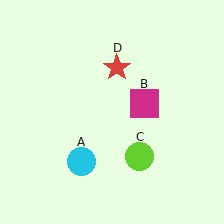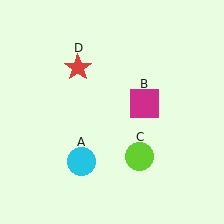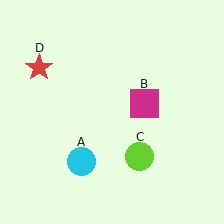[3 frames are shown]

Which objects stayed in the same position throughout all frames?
Cyan circle (object A) and magenta square (object B) and lime circle (object C) remained stationary.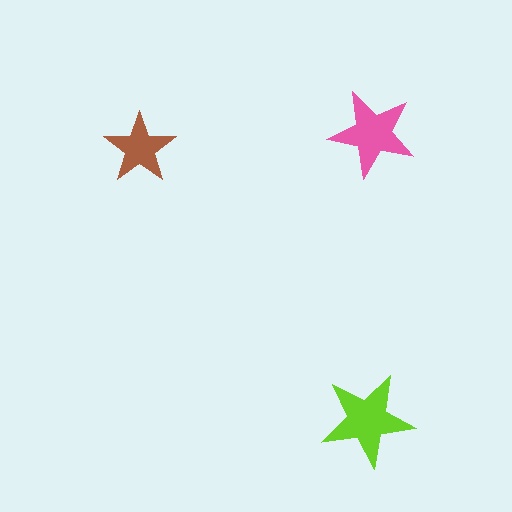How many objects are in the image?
There are 3 objects in the image.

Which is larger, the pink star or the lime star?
The lime one.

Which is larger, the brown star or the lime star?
The lime one.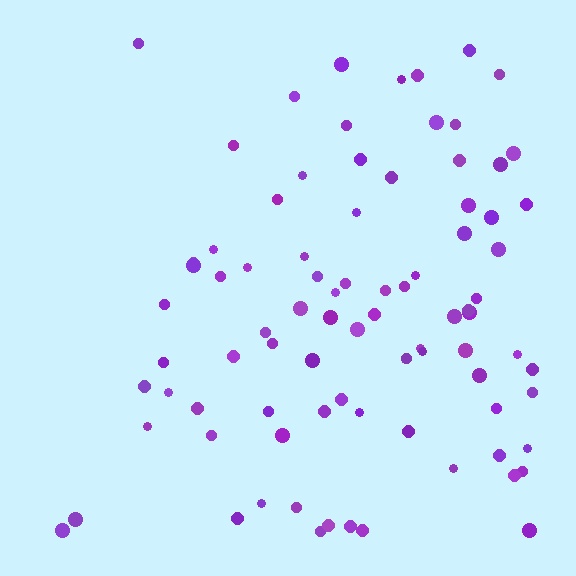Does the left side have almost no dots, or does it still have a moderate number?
Still a moderate number, just noticeably fewer than the right.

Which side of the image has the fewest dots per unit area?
The left.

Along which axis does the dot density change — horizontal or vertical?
Horizontal.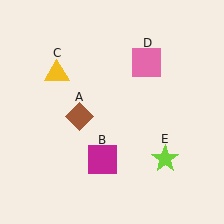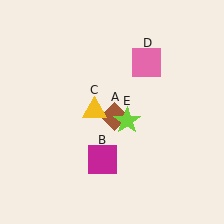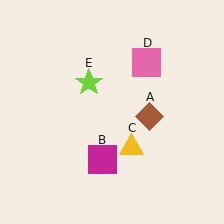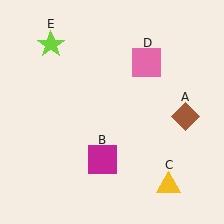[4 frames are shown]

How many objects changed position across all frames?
3 objects changed position: brown diamond (object A), yellow triangle (object C), lime star (object E).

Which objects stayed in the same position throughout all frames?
Magenta square (object B) and pink square (object D) remained stationary.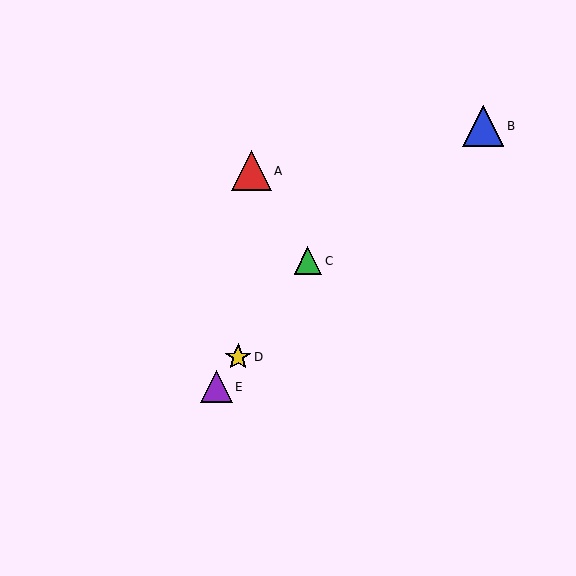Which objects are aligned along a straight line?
Objects C, D, E are aligned along a straight line.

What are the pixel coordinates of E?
Object E is at (217, 387).